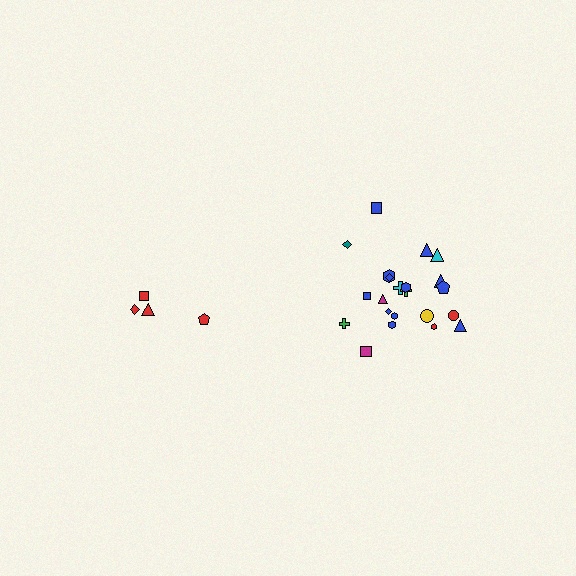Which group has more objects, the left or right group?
The right group.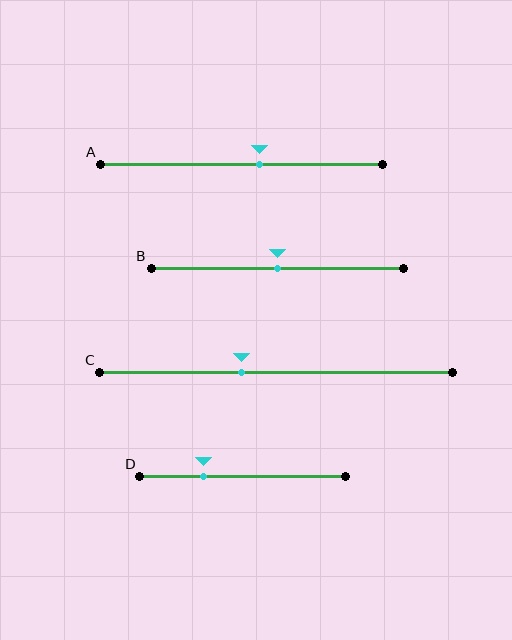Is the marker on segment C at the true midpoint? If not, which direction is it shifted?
No, the marker on segment C is shifted to the left by about 10% of the segment length.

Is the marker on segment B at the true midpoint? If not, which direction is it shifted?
Yes, the marker on segment B is at the true midpoint.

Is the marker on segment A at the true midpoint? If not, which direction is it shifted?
No, the marker on segment A is shifted to the right by about 7% of the segment length.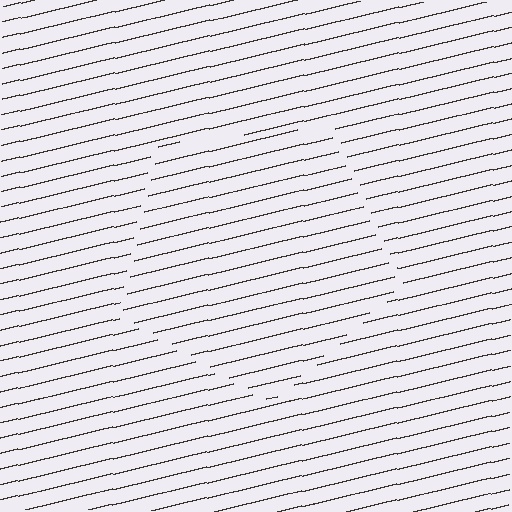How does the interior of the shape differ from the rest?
The interior of the shape contains the same grating, shifted by half a period — the contour is defined by the phase discontinuity where line-ends from the inner and outer gratings abut.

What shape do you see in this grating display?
An illusory pentagon. The interior of the shape contains the same grating, shifted by half a period — the contour is defined by the phase discontinuity where line-ends from the inner and outer gratings abut.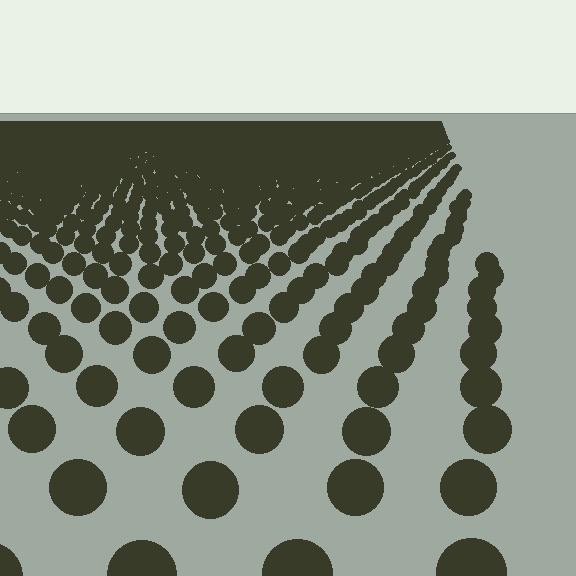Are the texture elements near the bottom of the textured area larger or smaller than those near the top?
Larger. Near the bottom, elements are closer to the viewer and appear at a bigger on-screen size.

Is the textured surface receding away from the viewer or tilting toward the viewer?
The surface is receding away from the viewer. Texture elements get smaller and denser toward the top.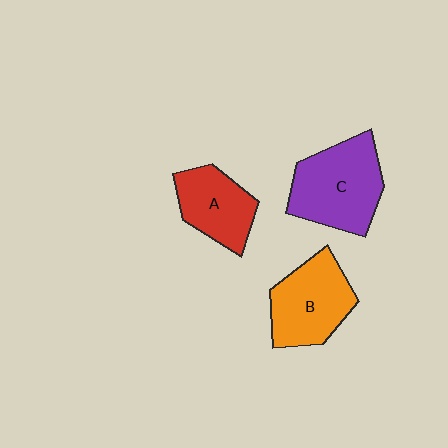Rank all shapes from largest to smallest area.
From largest to smallest: C (purple), B (orange), A (red).